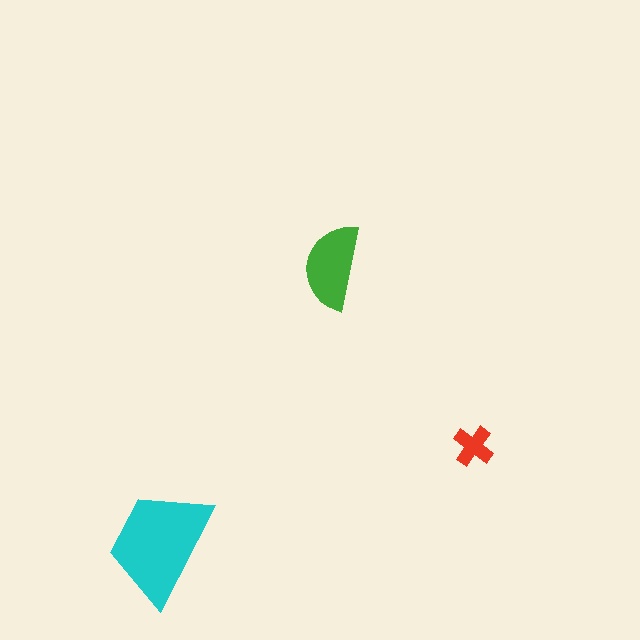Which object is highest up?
The green semicircle is topmost.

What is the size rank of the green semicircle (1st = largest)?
2nd.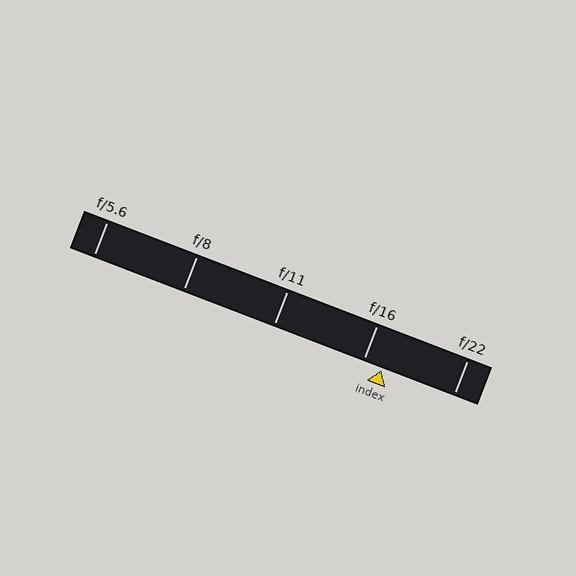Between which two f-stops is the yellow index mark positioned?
The index mark is between f/16 and f/22.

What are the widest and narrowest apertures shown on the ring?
The widest aperture shown is f/5.6 and the narrowest is f/22.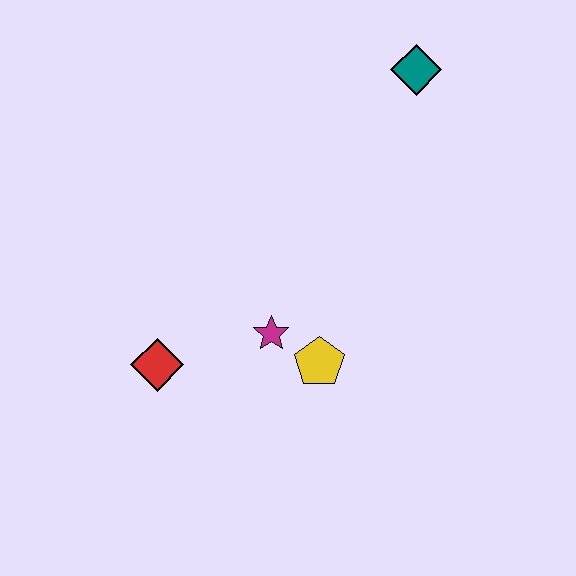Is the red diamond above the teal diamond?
No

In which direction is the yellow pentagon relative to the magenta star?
The yellow pentagon is to the right of the magenta star.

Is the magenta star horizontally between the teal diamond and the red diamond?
Yes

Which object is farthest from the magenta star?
The teal diamond is farthest from the magenta star.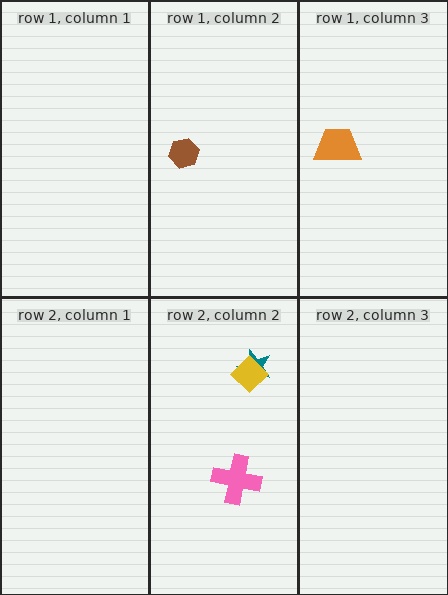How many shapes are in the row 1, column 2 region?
1.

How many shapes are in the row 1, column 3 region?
1.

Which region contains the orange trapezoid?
The row 1, column 3 region.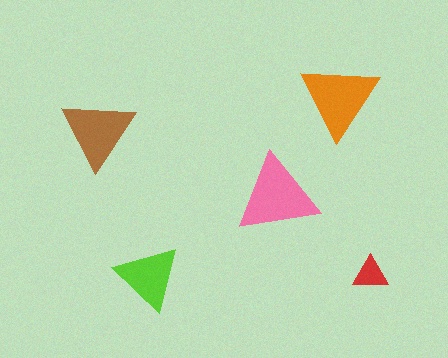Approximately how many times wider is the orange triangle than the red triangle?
About 2 times wider.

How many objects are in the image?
There are 5 objects in the image.